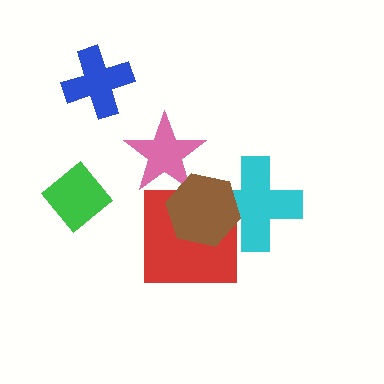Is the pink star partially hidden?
Yes, it is partially covered by another shape.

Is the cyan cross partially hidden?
Yes, it is partially covered by another shape.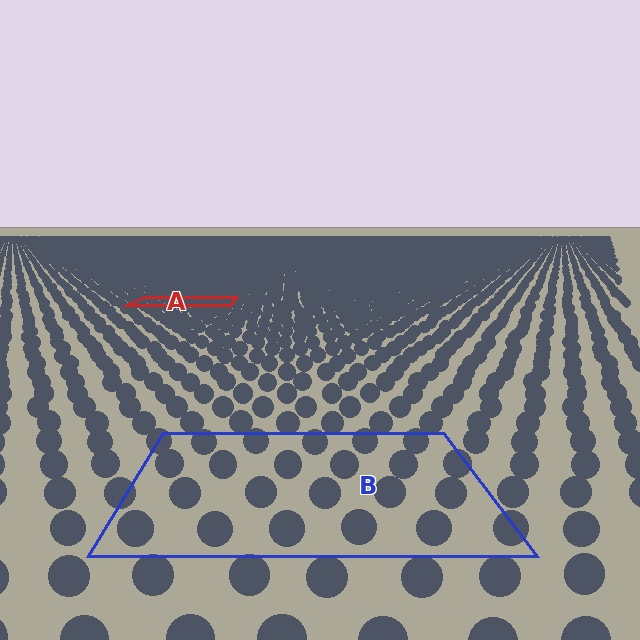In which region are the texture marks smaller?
The texture marks are smaller in region A, because it is farther away.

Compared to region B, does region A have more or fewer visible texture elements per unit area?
Region A has more texture elements per unit area — they are packed more densely because it is farther away.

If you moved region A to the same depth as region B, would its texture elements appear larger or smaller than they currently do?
They would appear larger. At a closer depth, the same texture elements are projected at a bigger on-screen size.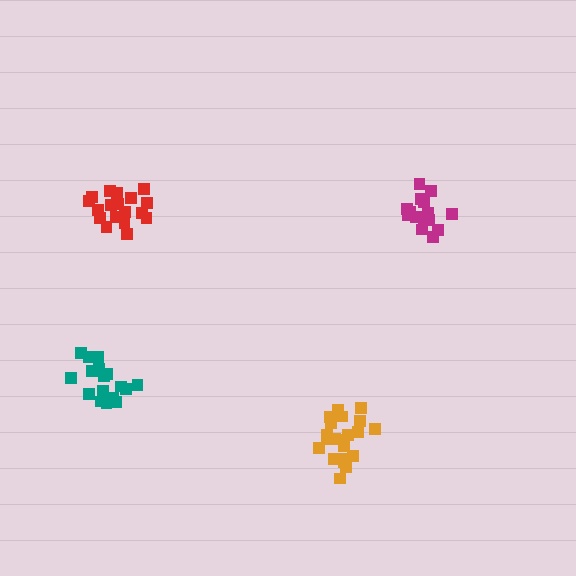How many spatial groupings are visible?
There are 4 spatial groupings.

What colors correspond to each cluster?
The clusters are colored: teal, red, magenta, orange.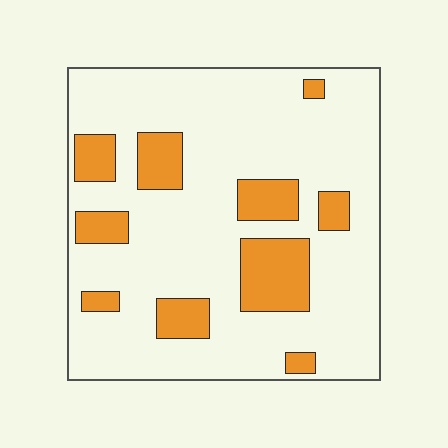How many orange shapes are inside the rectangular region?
10.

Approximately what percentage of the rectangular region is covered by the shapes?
Approximately 20%.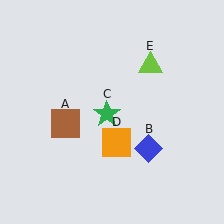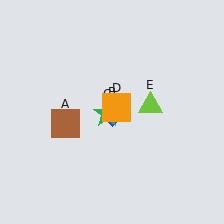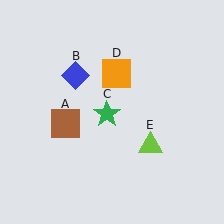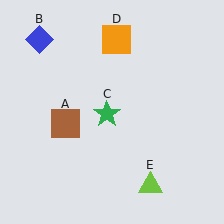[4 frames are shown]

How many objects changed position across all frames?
3 objects changed position: blue diamond (object B), orange square (object D), lime triangle (object E).